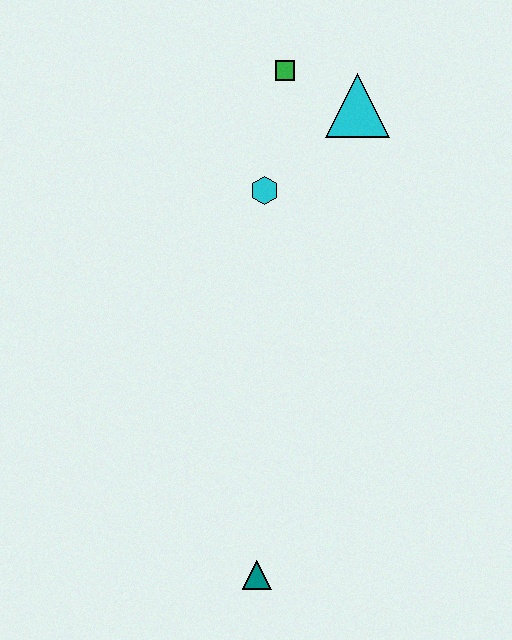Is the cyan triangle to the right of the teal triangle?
Yes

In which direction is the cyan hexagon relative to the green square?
The cyan hexagon is below the green square.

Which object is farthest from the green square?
The teal triangle is farthest from the green square.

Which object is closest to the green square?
The cyan triangle is closest to the green square.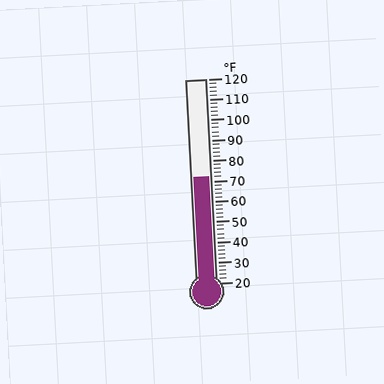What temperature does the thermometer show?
The thermometer shows approximately 72°F.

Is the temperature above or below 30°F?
The temperature is above 30°F.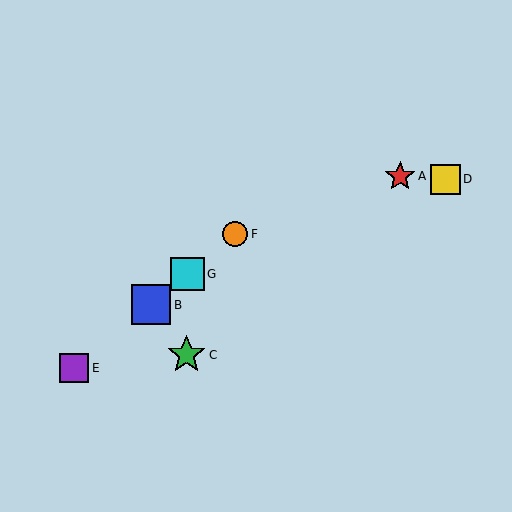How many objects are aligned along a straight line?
4 objects (B, E, F, G) are aligned along a straight line.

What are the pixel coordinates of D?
Object D is at (445, 179).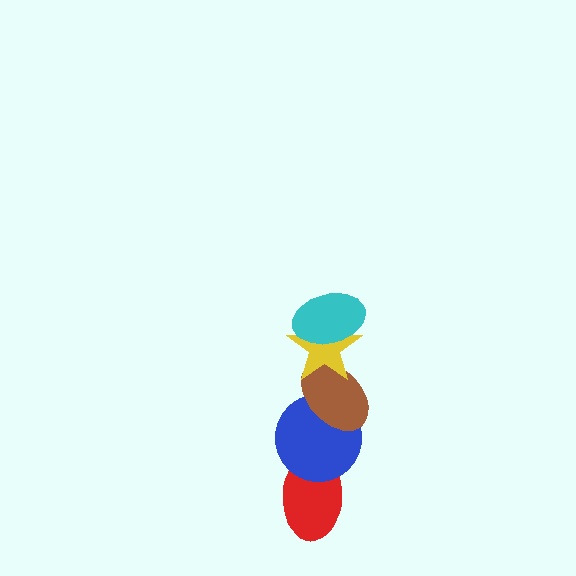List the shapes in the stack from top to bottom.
From top to bottom: the cyan ellipse, the yellow star, the brown ellipse, the blue circle, the red ellipse.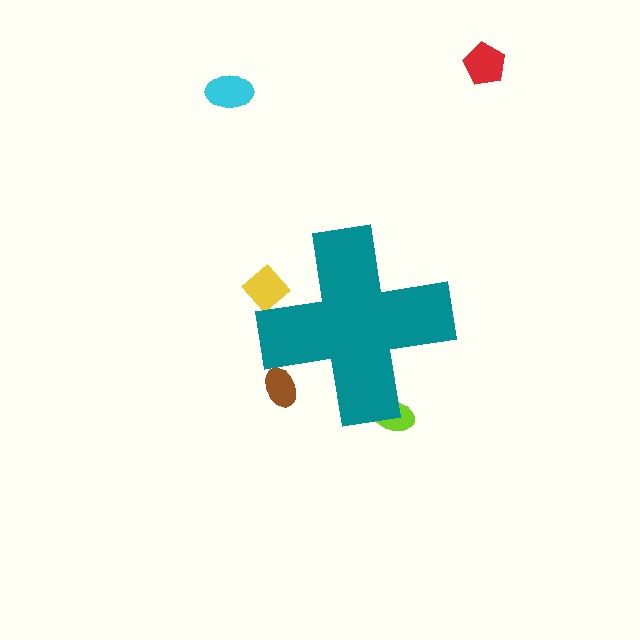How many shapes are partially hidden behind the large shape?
3 shapes are partially hidden.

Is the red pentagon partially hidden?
No, the red pentagon is fully visible.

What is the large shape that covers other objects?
A teal cross.